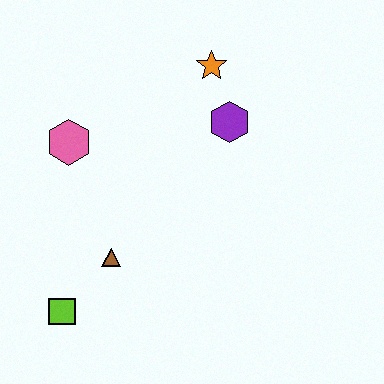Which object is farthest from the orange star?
The lime square is farthest from the orange star.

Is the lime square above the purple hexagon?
No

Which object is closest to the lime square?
The brown triangle is closest to the lime square.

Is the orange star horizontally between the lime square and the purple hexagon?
Yes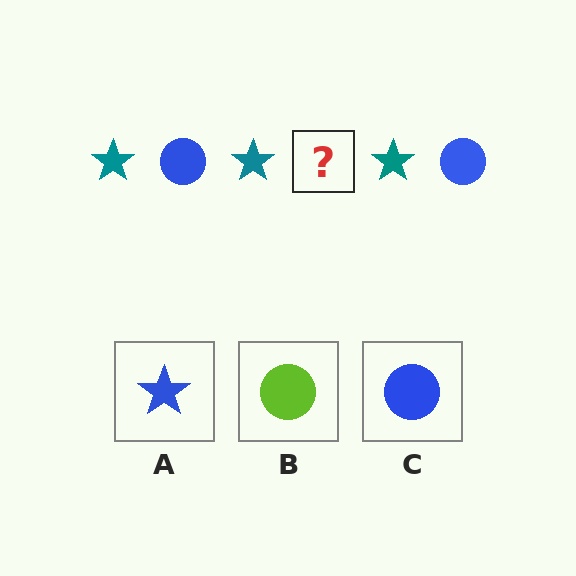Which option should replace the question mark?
Option C.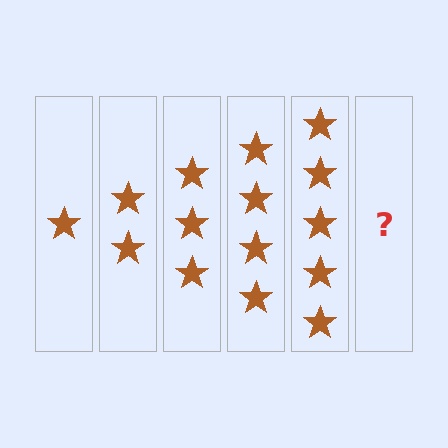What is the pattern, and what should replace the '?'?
The pattern is that each step adds one more star. The '?' should be 6 stars.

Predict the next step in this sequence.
The next step is 6 stars.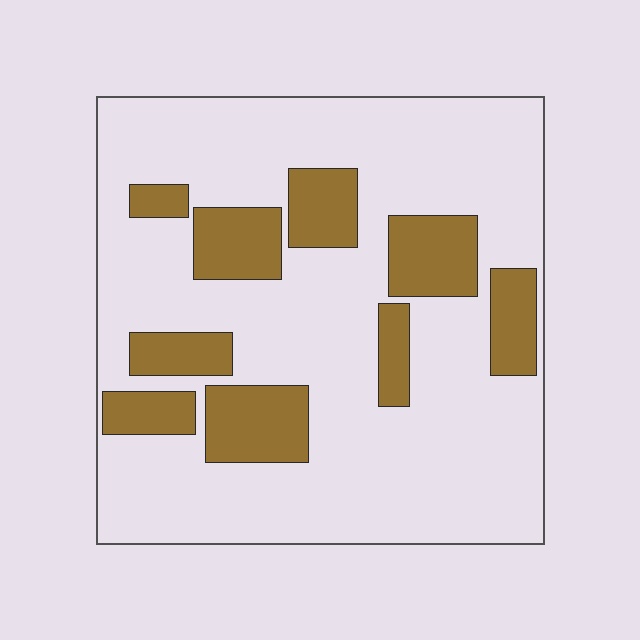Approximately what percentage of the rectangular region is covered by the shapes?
Approximately 25%.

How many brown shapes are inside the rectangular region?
9.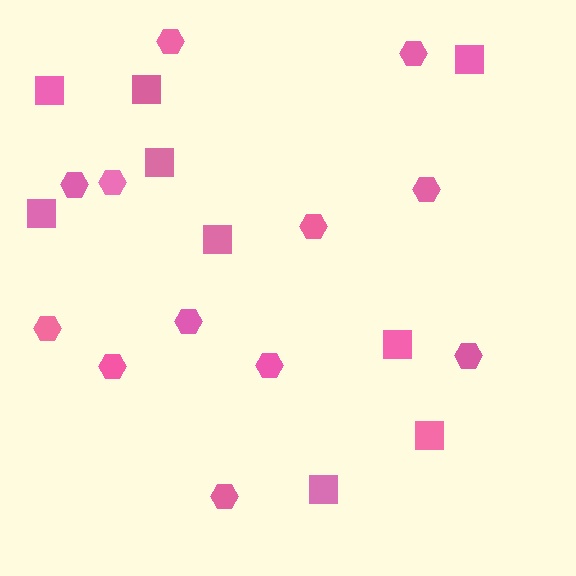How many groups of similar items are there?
There are 2 groups: one group of squares (9) and one group of hexagons (12).